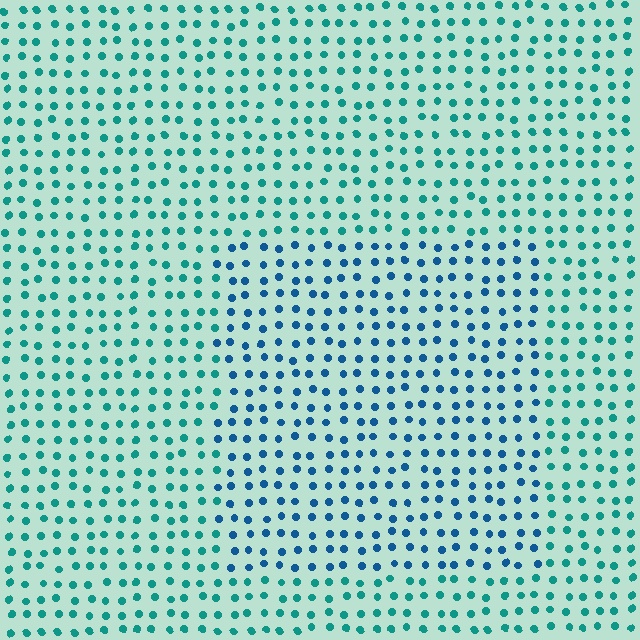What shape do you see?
I see a rectangle.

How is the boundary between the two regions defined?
The boundary is defined purely by a slight shift in hue (about 33 degrees). Spacing, size, and orientation are identical on both sides.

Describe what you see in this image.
The image is filled with small teal elements in a uniform arrangement. A rectangle-shaped region is visible where the elements are tinted to a slightly different hue, forming a subtle color boundary.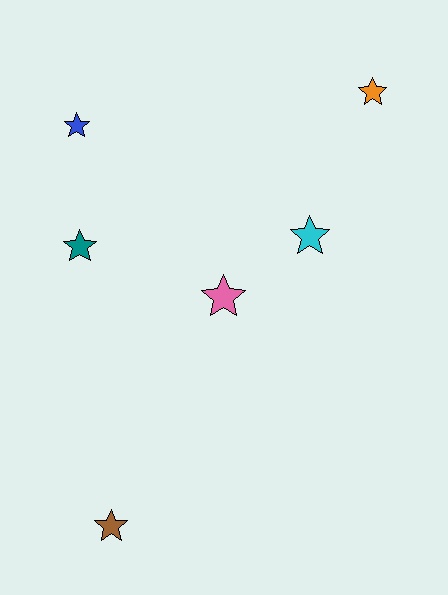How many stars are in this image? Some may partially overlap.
There are 6 stars.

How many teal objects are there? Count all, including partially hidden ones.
There is 1 teal object.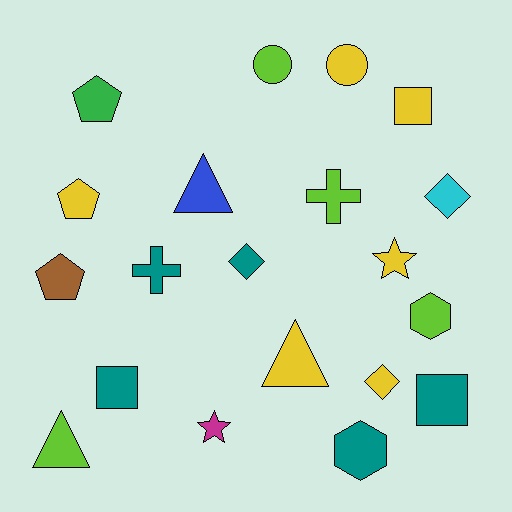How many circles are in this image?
There are 2 circles.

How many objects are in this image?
There are 20 objects.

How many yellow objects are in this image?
There are 6 yellow objects.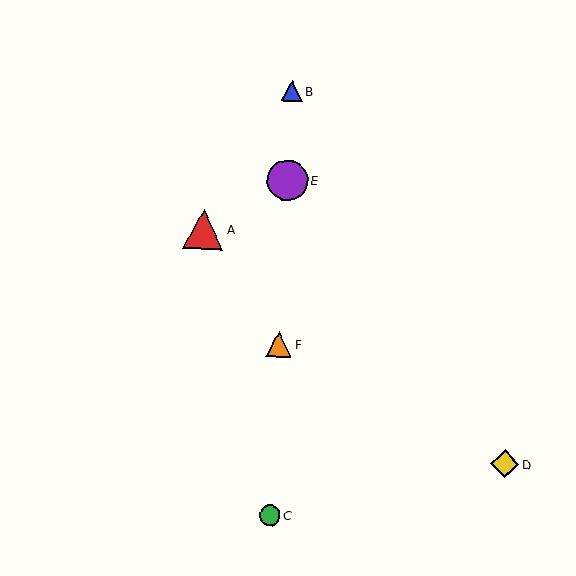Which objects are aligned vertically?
Objects B, C, E, F are aligned vertically.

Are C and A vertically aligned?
No, C is at x≈270 and A is at x≈204.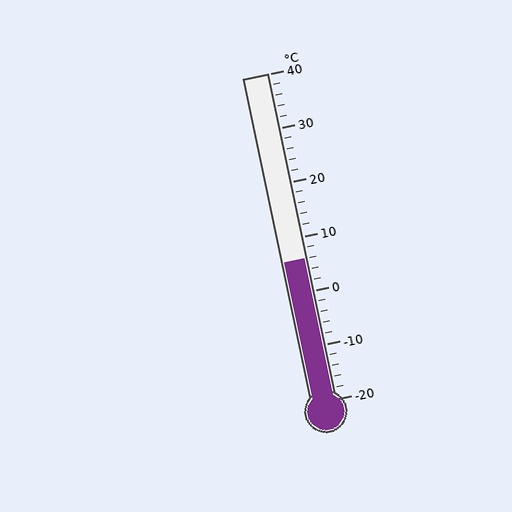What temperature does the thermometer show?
The thermometer shows approximately 6°C.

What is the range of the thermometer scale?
The thermometer scale ranges from -20°C to 40°C.